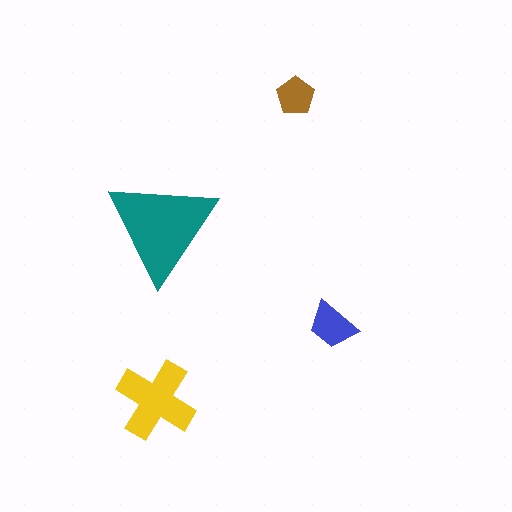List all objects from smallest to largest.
The brown pentagon, the blue trapezoid, the yellow cross, the teal triangle.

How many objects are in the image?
There are 4 objects in the image.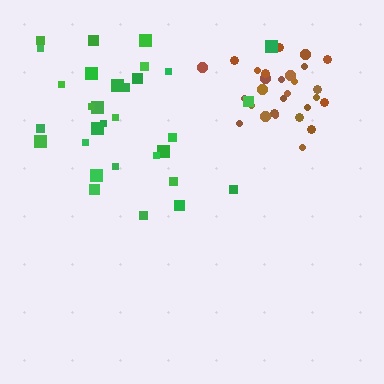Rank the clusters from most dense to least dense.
brown, green.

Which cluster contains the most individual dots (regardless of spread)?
Green (31).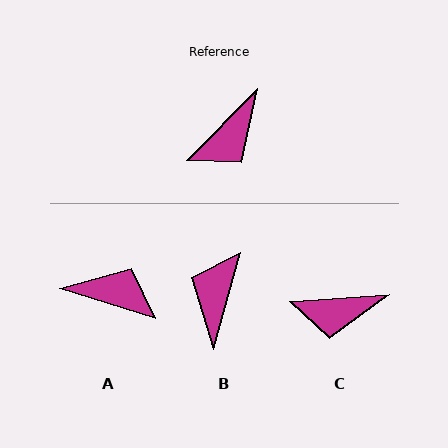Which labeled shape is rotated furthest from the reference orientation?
B, about 151 degrees away.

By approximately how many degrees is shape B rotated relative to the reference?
Approximately 151 degrees clockwise.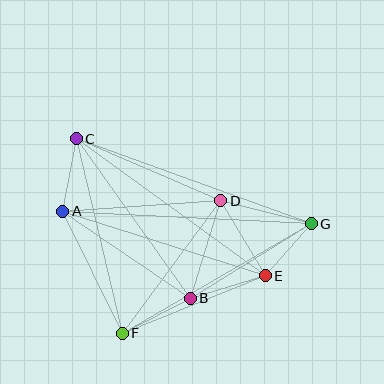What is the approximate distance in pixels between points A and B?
The distance between A and B is approximately 154 pixels.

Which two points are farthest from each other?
Points C and G are farthest from each other.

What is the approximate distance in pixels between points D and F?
The distance between D and F is approximately 165 pixels.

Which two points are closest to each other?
Points E and G are closest to each other.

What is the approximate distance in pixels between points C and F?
The distance between C and F is approximately 200 pixels.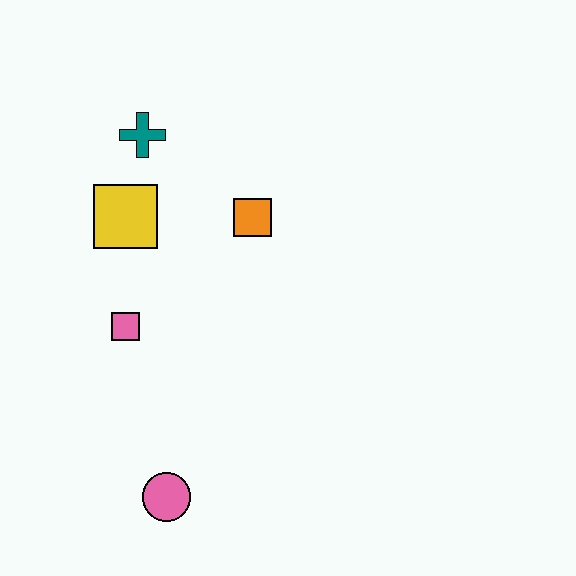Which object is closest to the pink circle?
The pink square is closest to the pink circle.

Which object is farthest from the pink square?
The teal cross is farthest from the pink square.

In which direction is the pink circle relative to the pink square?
The pink circle is below the pink square.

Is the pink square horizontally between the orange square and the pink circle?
No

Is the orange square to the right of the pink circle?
Yes